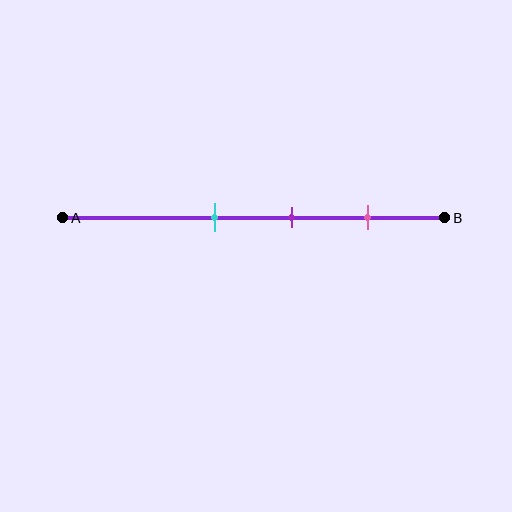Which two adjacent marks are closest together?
The cyan and purple marks are the closest adjacent pair.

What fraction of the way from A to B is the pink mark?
The pink mark is approximately 80% (0.8) of the way from A to B.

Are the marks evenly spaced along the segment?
Yes, the marks are approximately evenly spaced.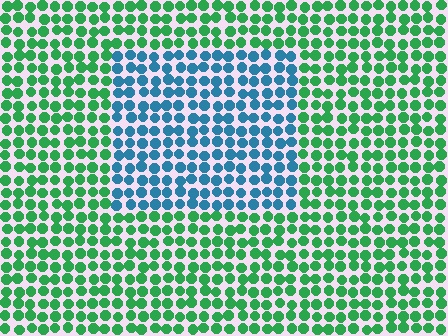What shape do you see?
I see a rectangle.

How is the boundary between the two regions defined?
The boundary is defined purely by a slight shift in hue (about 62 degrees). Spacing, size, and orientation are identical on both sides.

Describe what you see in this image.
The image is filled with small green elements in a uniform arrangement. A rectangle-shaped region is visible where the elements are tinted to a slightly different hue, forming a subtle color boundary.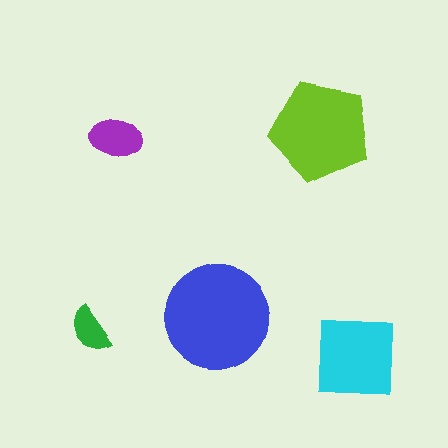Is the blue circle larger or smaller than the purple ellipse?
Larger.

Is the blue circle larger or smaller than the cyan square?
Larger.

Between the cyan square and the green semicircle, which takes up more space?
The cyan square.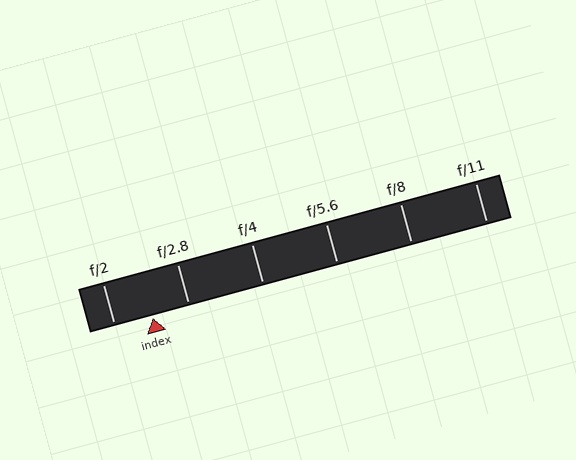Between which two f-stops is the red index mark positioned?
The index mark is between f/2 and f/2.8.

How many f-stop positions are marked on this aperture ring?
There are 6 f-stop positions marked.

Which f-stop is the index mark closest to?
The index mark is closest to f/2.8.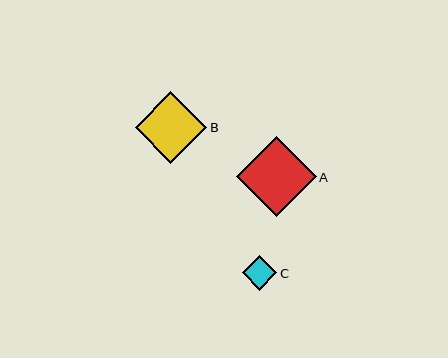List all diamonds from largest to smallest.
From largest to smallest: A, B, C.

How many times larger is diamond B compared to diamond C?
Diamond B is approximately 2.1 times the size of diamond C.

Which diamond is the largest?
Diamond A is the largest with a size of approximately 80 pixels.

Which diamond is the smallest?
Diamond C is the smallest with a size of approximately 34 pixels.